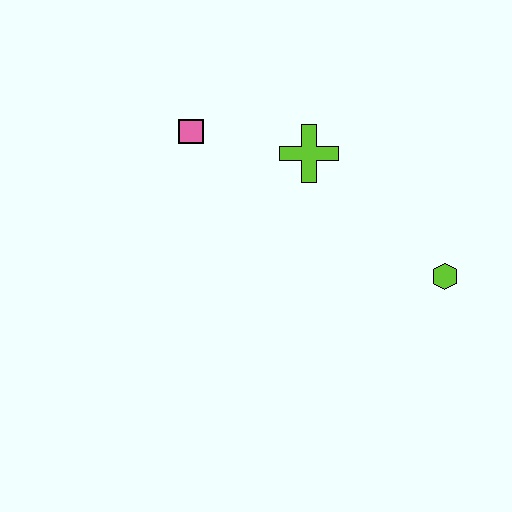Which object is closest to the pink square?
The lime cross is closest to the pink square.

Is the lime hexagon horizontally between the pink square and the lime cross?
No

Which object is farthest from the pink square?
The lime hexagon is farthest from the pink square.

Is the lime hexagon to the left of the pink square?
No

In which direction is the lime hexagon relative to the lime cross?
The lime hexagon is to the right of the lime cross.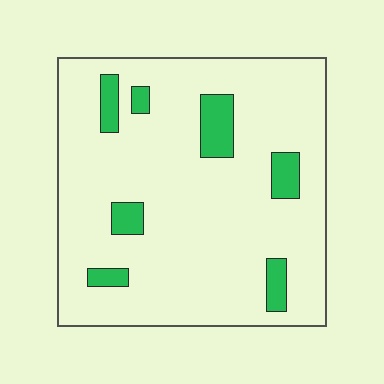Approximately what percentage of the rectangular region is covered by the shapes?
Approximately 10%.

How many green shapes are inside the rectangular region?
7.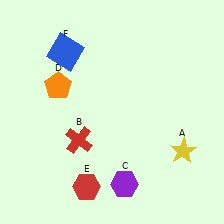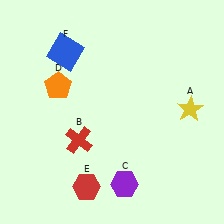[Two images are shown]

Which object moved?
The yellow star (A) moved up.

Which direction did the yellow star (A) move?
The yellow star (A) moved up.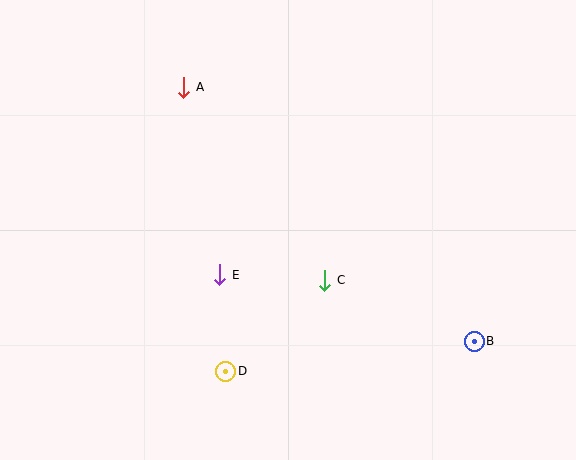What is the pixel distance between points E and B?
The distance between E and B is 263 pixels.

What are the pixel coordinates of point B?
Point B is at (474, 341).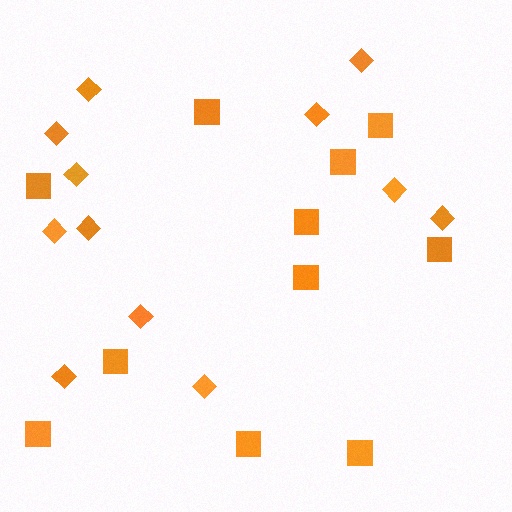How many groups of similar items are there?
There are 2 groups: one group of diamonds (12) and one group of squares (11).